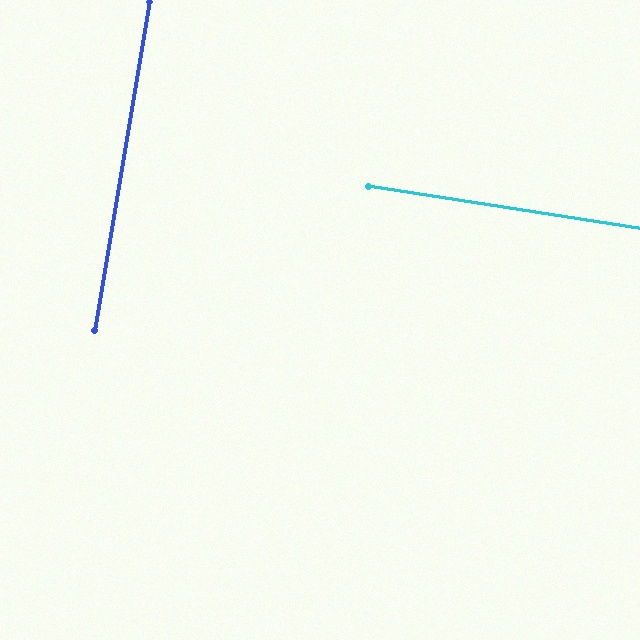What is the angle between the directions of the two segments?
Approximately 90 degrees.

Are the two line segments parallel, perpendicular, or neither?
Perpendicular — they meet at approximately 90°.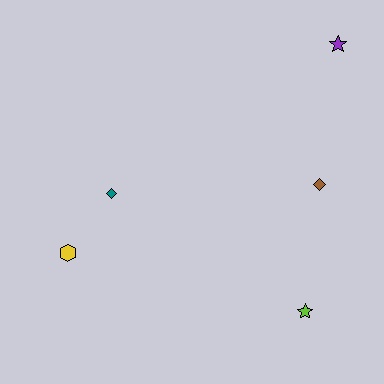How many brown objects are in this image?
There is 1 brown object.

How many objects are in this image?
There are 5 objects.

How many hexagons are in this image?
There is 1 hexagon.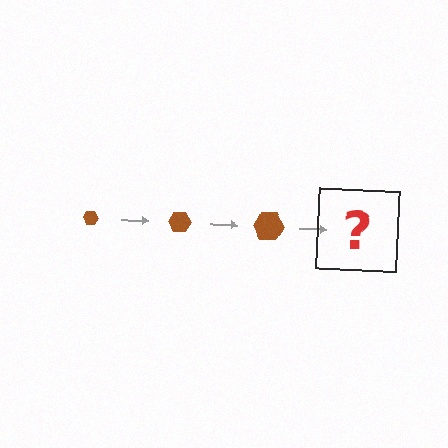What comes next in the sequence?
The next element should be a brown hexagon, larger than the previous one.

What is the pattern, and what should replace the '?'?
The pattern is that the hexagon gets progressively larger each step. The '?' should be a brown hexagon, larger than the previous one.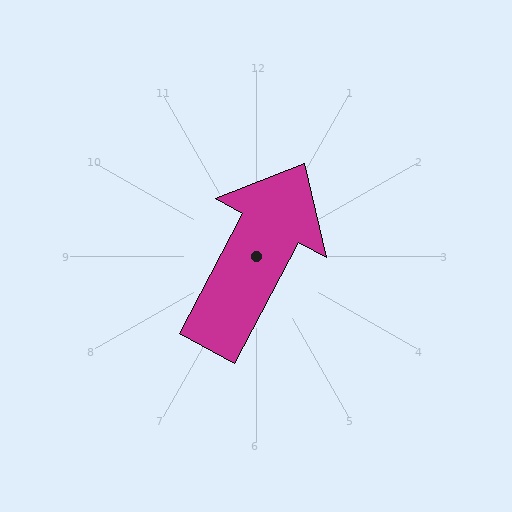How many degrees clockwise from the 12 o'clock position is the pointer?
Approximately 28 degrees.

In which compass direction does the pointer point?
Northeast.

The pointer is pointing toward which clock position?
Roughly 1 o'clock.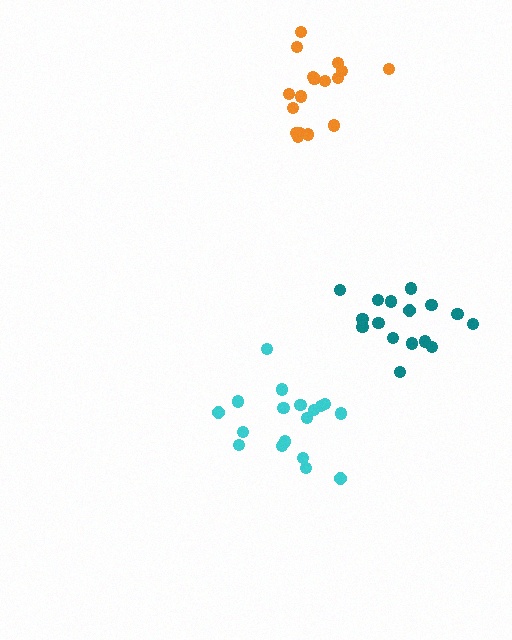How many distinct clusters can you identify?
There are 3 distinct clusters.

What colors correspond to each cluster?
The clusters are colored: orange, teal, cyan.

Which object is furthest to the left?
The cyan cluster is leftmost.